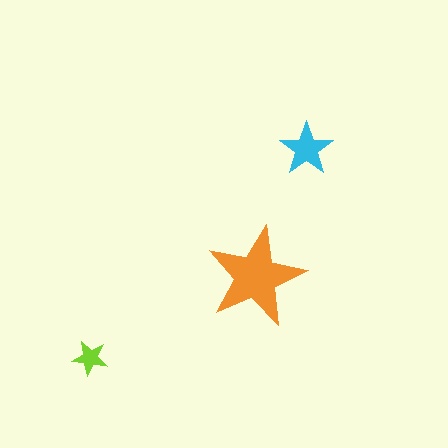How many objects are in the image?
There are 3 objects in the image.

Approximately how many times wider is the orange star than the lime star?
About 3 times wider.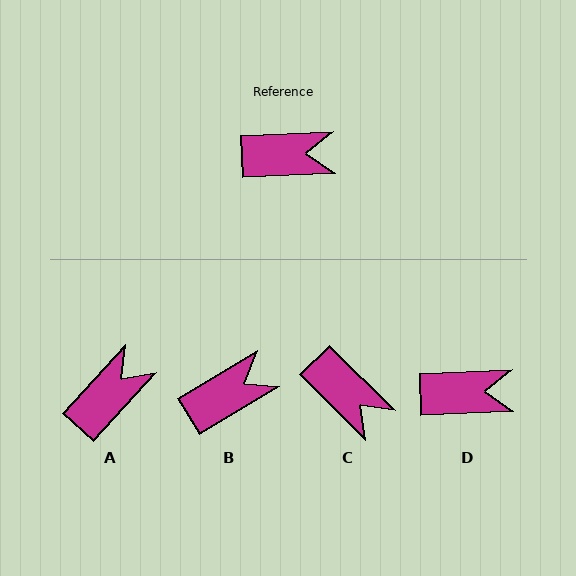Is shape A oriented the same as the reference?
No, it is off by about 46 degrees.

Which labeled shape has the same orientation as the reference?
D.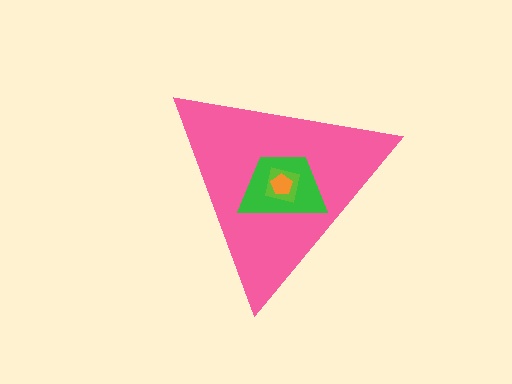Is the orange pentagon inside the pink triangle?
Yes.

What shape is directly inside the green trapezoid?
The lime square.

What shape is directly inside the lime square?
The orange pentagon.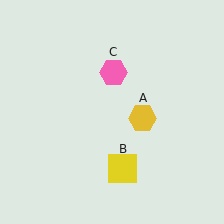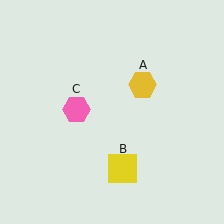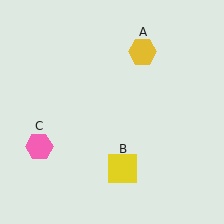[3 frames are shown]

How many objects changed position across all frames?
2 objects changed position: yellow hexagon (object A), pink hexagon (object C).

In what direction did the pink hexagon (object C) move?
The pink hexagon (object C) moved down and to the left.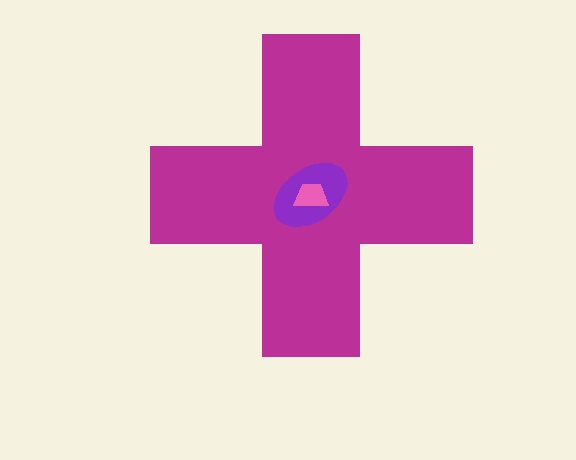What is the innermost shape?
The pink trapezoid.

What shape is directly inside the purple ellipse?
The pink trapezoid.